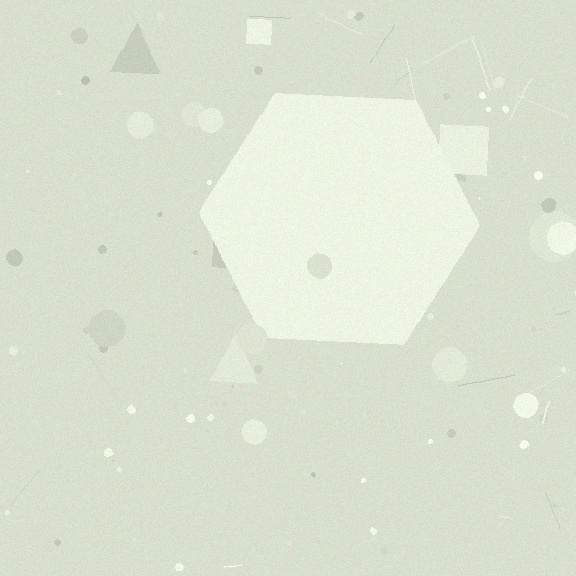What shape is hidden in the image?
A hexagon is hidden in the image.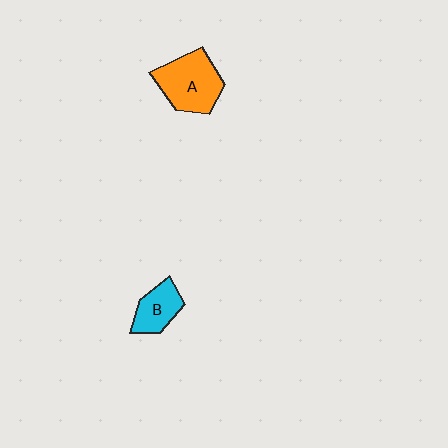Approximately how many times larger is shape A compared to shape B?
Approximately 1.7 times.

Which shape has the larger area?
Shape A (orange).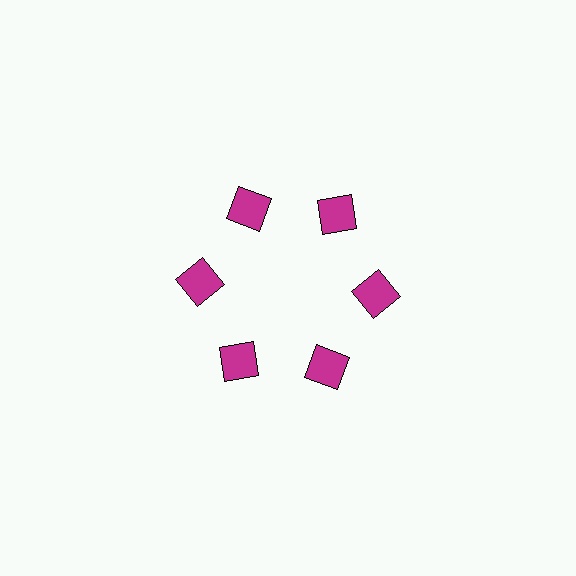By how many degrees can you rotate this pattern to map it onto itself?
The pattern maps onto itself every 60 degrees of rotation.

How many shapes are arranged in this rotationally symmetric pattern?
There are 6 shapes, arranged in 6 groups of 1.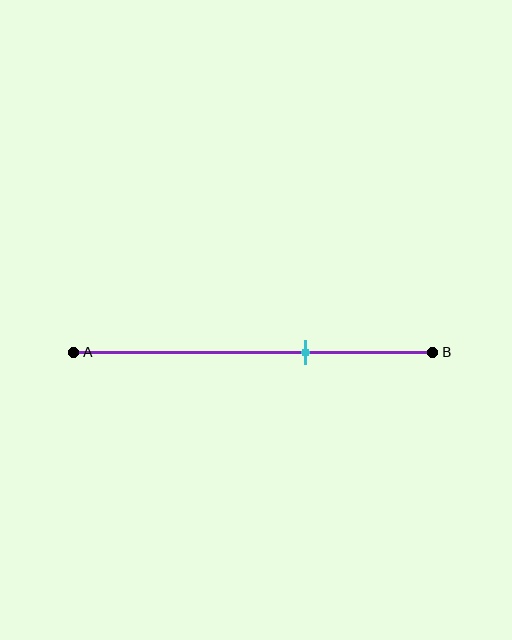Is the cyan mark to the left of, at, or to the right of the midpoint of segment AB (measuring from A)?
The cyan mark is to the right of the midpoint of segment AB.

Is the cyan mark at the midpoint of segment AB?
No, the mark is at about 65% from A, not at the 50% midpoint.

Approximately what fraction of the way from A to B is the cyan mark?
The cyan mark is approximately 65% of the way from A to B.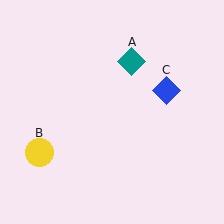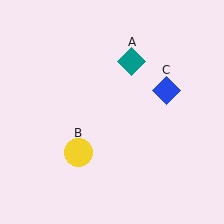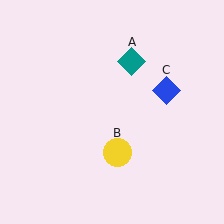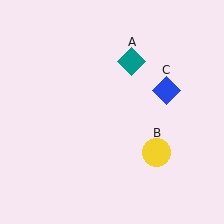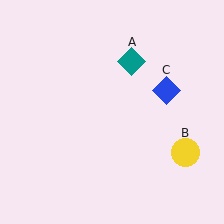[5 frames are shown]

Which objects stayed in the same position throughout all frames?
Teal diamond (object A) and blue diamond (object C) remained stationary.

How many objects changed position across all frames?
1 object changed position: yellow circle (object B).